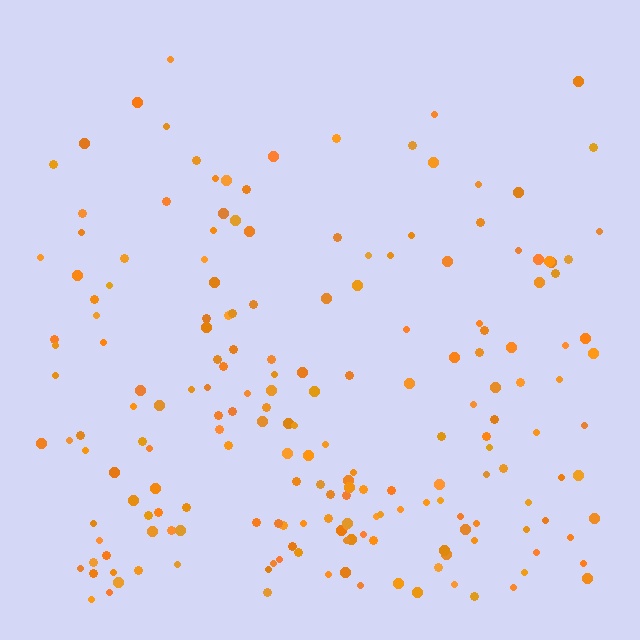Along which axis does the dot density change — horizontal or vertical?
Vertical.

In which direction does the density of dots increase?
From top to bottom, with the bottom side densest.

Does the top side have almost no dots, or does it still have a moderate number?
Still a moderate number, just noticeably fewer than the bottom.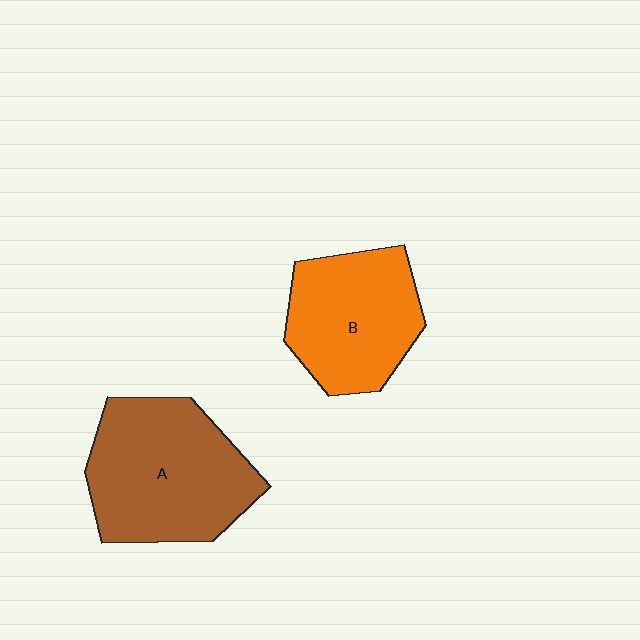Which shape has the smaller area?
Shape B (orange).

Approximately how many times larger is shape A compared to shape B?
Approximately 1.3 times.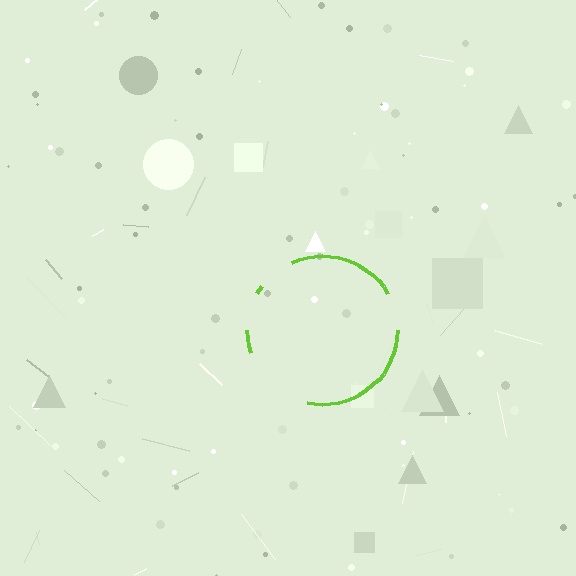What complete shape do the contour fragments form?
The contour fragments form a circle.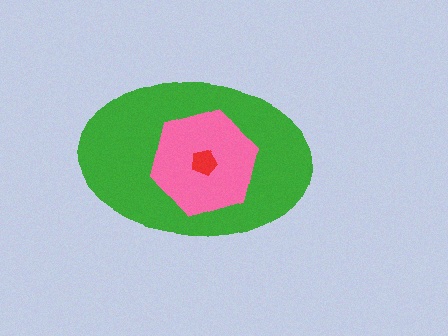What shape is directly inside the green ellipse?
The pink hexagon.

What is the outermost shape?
The green ellipse.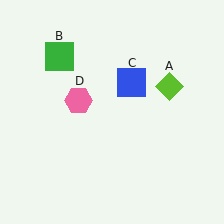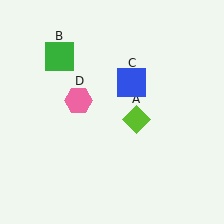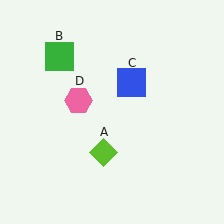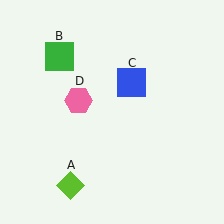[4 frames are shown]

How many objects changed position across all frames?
1 object changed position: lime diamond (object A).